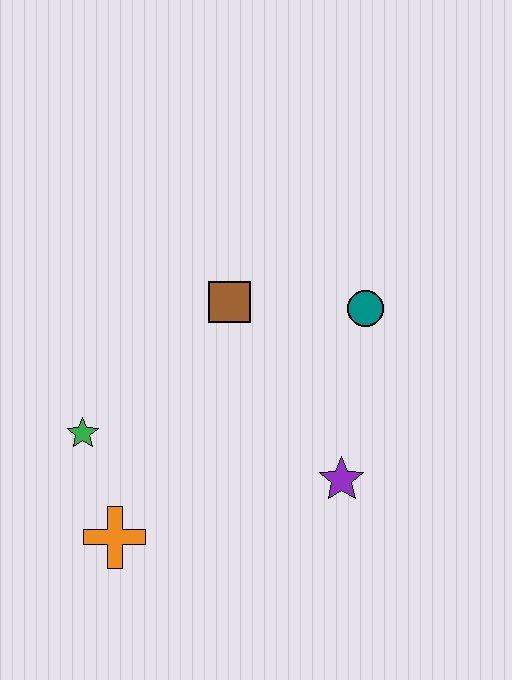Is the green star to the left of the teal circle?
Yes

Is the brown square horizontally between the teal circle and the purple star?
No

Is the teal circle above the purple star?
Yes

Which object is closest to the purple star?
The teal circle is closest to the purple star.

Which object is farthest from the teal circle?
The orange cross is farthest from the teal circle.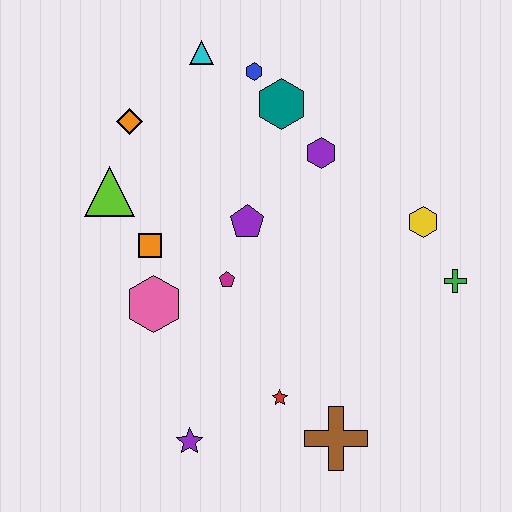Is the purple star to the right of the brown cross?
No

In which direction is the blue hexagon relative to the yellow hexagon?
The blue hexagon is to the left of the yellow hexagon.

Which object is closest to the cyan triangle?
The blue hexagon is closest to the cyan triangle.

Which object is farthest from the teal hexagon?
The purple star is farthest from the teal hexagon.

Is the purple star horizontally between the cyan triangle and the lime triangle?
Yes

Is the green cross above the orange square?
No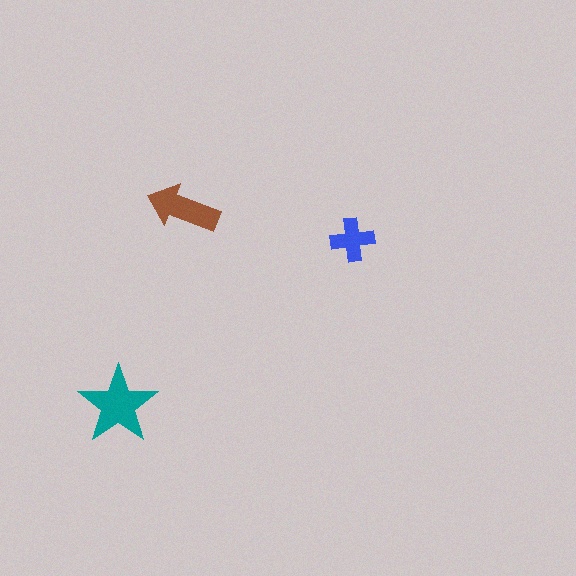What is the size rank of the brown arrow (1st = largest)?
2nd.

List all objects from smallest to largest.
The blue cross, the brown arrow, the teal star.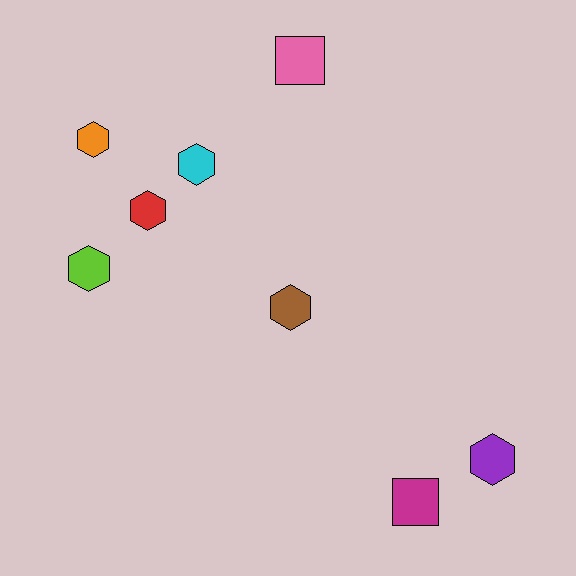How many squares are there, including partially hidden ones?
There are 2 squares.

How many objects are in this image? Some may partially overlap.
There are 8 objects.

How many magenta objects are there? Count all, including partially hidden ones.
There is 1 magenta object.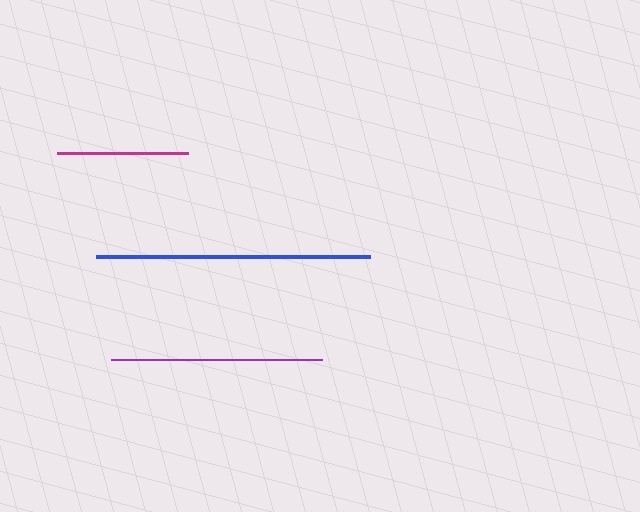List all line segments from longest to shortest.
From longest to shortest: blue, purple, magenta.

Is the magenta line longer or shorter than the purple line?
The purple line is longer than the magenta line.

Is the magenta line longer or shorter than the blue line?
The blue line is longer than the magenta line.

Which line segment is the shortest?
The magenta line is the shortest at approximately 131 pixels.